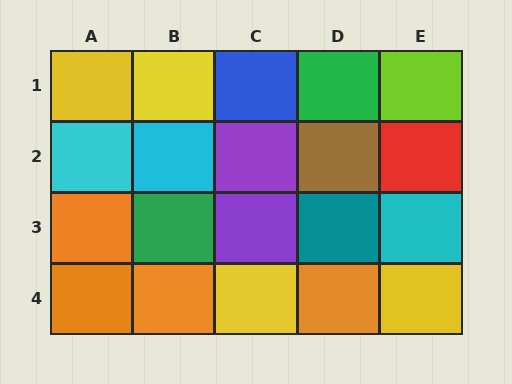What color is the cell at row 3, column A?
Orange.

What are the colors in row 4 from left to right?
Orange, orange, yellow, orange, yellow.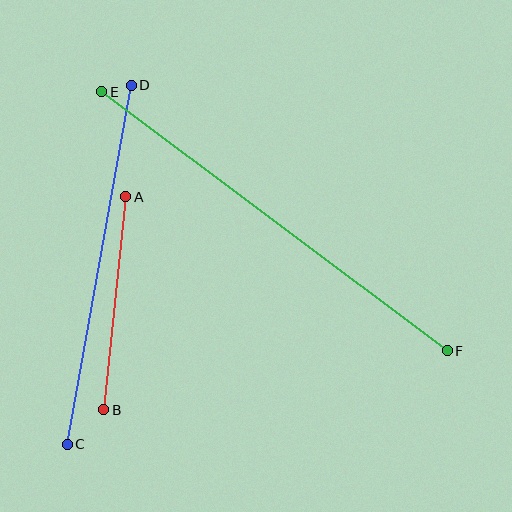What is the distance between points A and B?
The distance is approximately 214 pixels.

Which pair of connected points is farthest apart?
Points E and F are farthest apart.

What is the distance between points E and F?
The distance is approximately 432 pixels.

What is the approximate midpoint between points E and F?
The midpoint is at approximately (275, 221) pixels.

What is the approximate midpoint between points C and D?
The midpoint is at approximately (99, 265) pixels.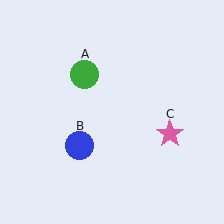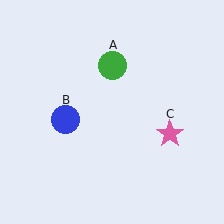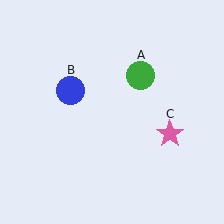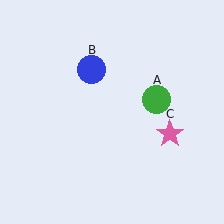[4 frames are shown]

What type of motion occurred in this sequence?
The green circle (object A), blue circle (object B) rotated clockwise around the center of the scene.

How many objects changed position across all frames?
2 objects changed position: green circle (object A), blue circle (object B).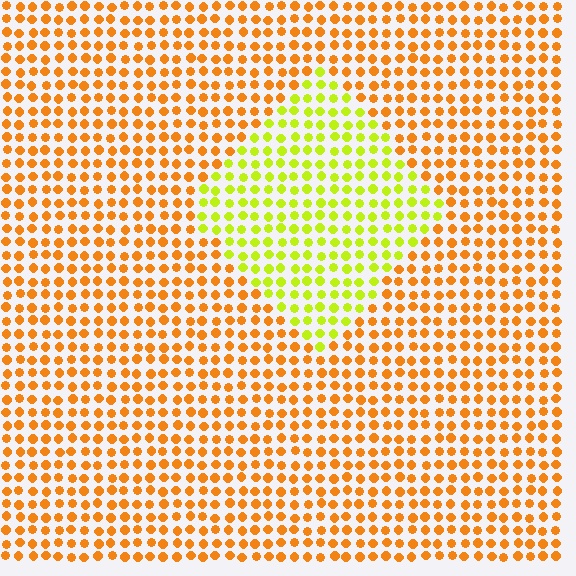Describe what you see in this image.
The image is filled with small orange elements in a uniform arrangement. A diamond-shaped region is visible where the elements are tinted to a slightly different hue, forming a subtle color boundary.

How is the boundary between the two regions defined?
The boundary is defined purely by a slight shift in hue (about 45 degrees). Spacing, size, and orientation are identical on both sides.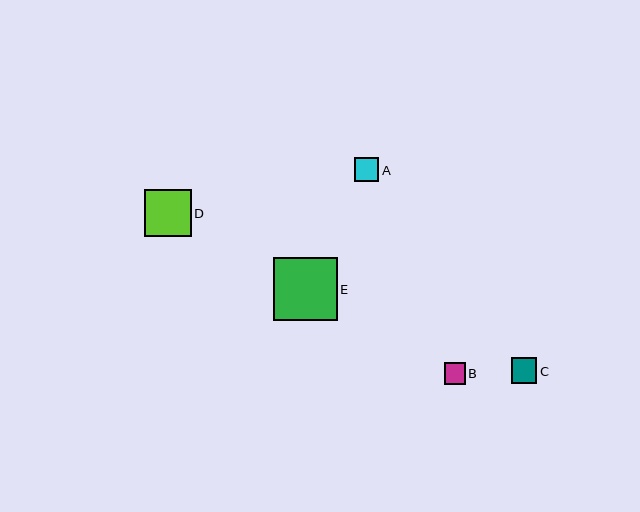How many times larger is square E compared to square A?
Square E is approximately 2.6 times the size of square A.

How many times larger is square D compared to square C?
Square D is approximately 1.8 times the size of square C.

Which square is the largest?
Square E is the largest with a size of approximately 63 pixels.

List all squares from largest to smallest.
From largest to smallest: E, D, C, A, B.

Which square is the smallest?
Square B is the smallest with a size of approximately 21 pixels.